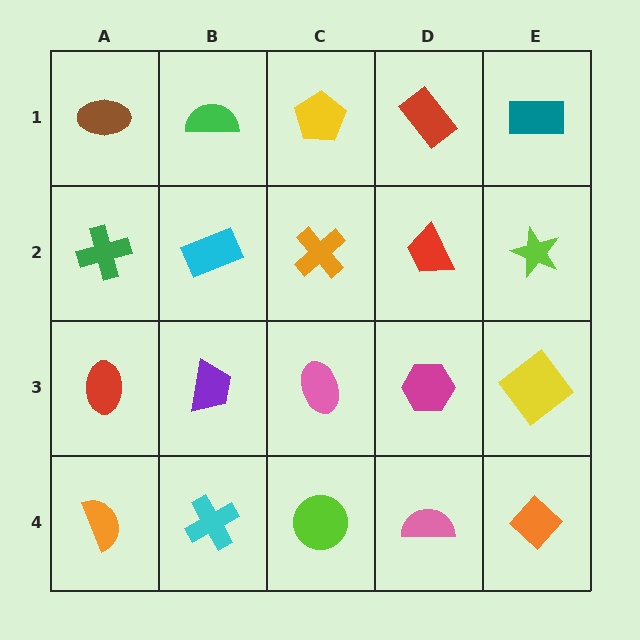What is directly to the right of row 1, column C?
A red rectangle.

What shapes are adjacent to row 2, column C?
A yellow pentagon (row 1, column C), a pink ellipse (row 3, column C), a cyan rectangle (row 2, column B), a red trapezoid (row 2, column D).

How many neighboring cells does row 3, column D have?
4.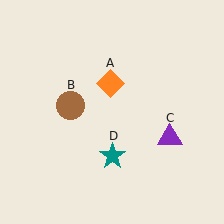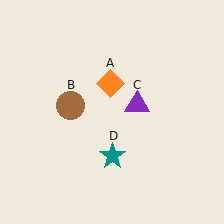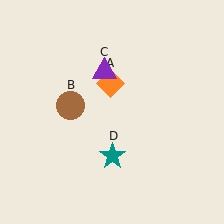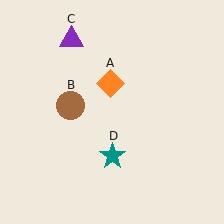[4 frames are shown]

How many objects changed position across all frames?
1 object changed position: purple triangle (object C).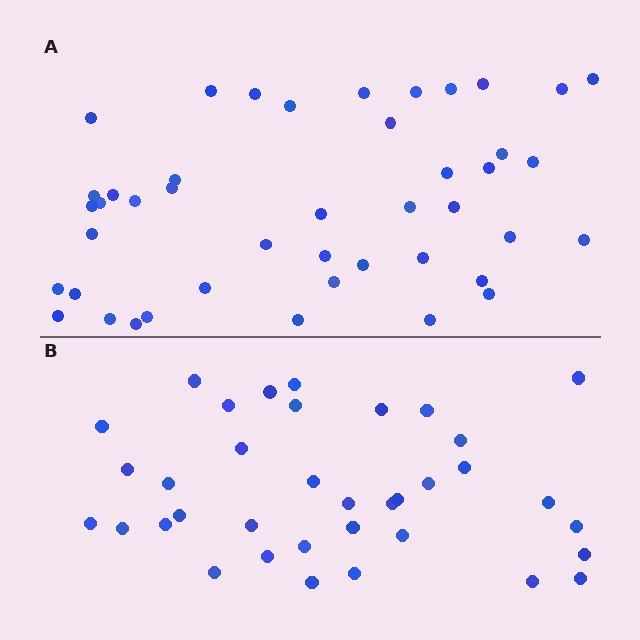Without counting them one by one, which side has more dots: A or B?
Region A (the top region) has more dots.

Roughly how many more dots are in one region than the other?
Region A has roughly 8 or so more dots than region B.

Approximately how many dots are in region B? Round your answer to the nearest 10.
About 40 dots. (The exact count is 36, which rounds to 40.)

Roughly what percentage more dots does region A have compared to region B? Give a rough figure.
About 20% more.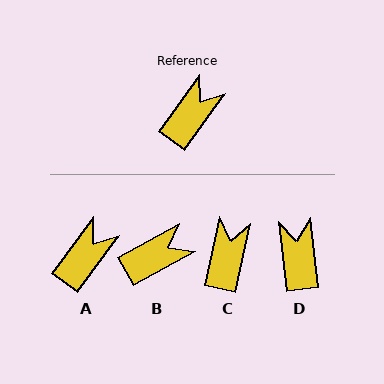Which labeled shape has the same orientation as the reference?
A.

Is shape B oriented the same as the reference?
No, it is off by about 25 degrees.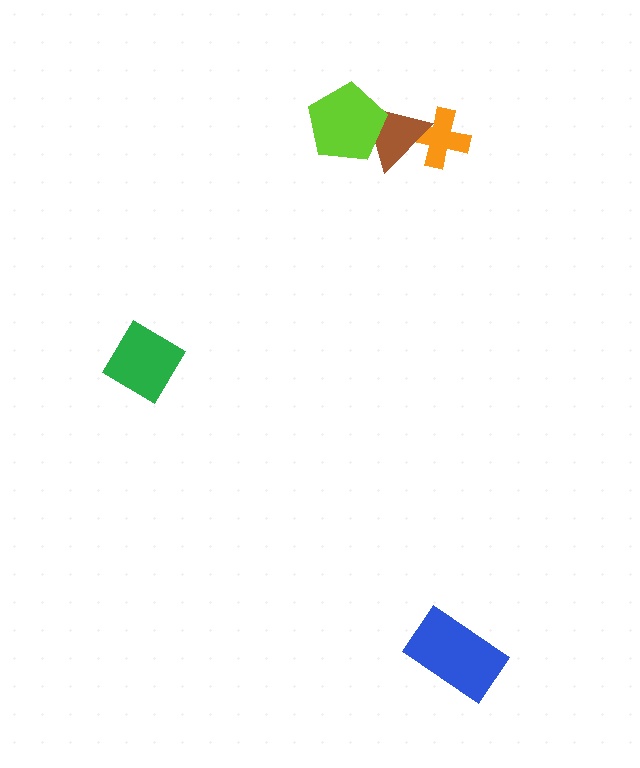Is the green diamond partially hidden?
No, no other shape covers it.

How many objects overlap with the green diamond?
0 objects overlap with the green diamond.